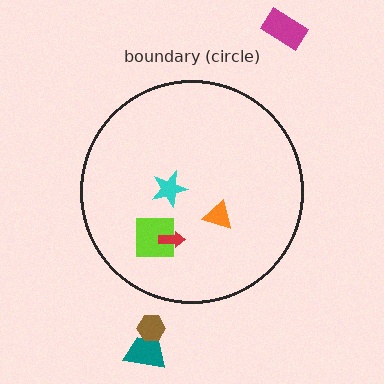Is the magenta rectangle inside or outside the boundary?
Outside.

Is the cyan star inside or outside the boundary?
Inside.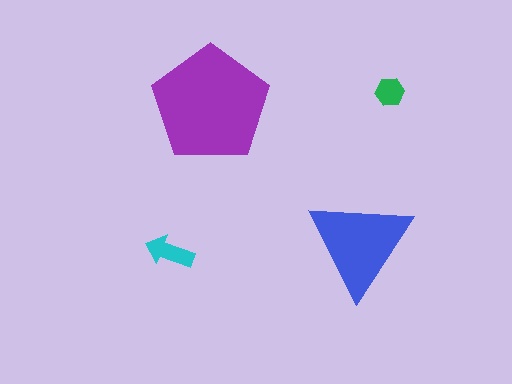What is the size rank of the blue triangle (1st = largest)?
2nd.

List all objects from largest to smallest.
The purple pentagon, the blue triangle, the cyan arrow, the green hexagon.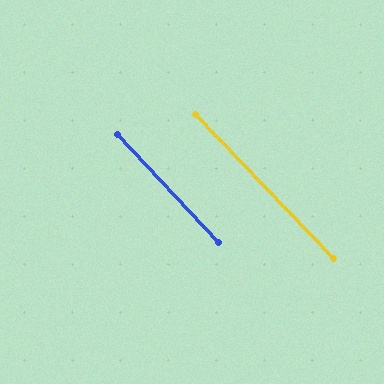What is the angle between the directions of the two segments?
Approximately 1 degree.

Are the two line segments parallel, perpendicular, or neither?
Parallel — their directions differ by only 0.8°.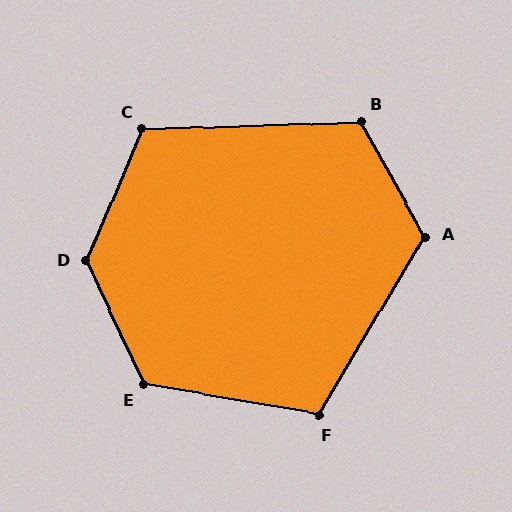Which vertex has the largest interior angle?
D, at approximately 132 degrees.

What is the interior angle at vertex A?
Approximately 120 degrees (obtuse).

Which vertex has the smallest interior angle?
F, at approximately 111 degrees.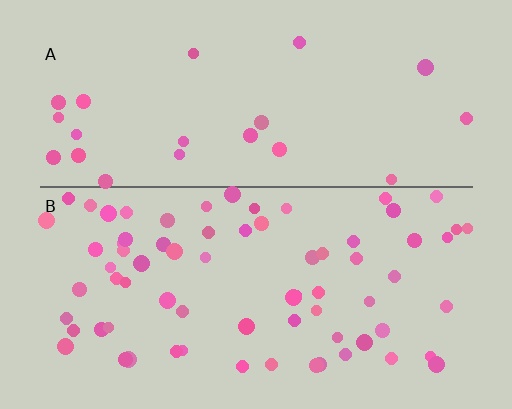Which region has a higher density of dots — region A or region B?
B (the bottom).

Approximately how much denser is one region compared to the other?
Approximately 3.2× — region B over region A.